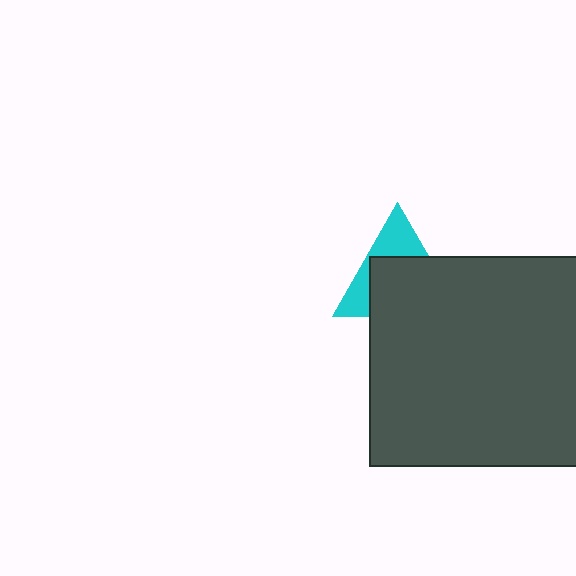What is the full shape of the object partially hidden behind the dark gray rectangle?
The partially hidden object is a cyan triangle.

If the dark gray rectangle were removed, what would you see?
You would see the complete cyan triangle.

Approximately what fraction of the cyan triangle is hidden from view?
Roughly 62% of the cyan triangle is hidden behind the dark gray rectangle.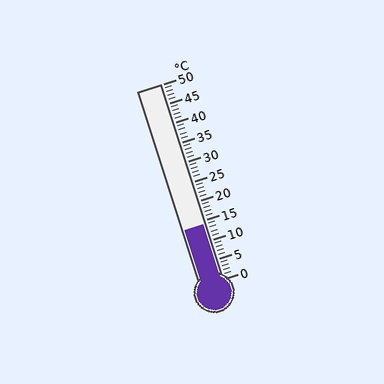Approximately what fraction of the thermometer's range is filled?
The thermometer is filled to approximately 30% of its range.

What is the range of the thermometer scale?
The thermometer scale ranges from 0°C to 50°C.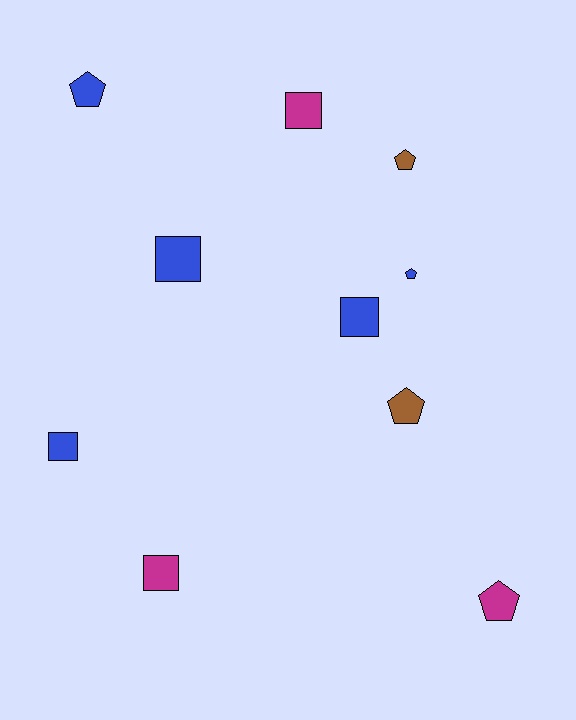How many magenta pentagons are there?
There is 1 magenta pentagon.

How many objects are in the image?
There are 10 objects.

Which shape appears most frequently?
Square, with 5 objects.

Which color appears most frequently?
Blue, with 5 objects.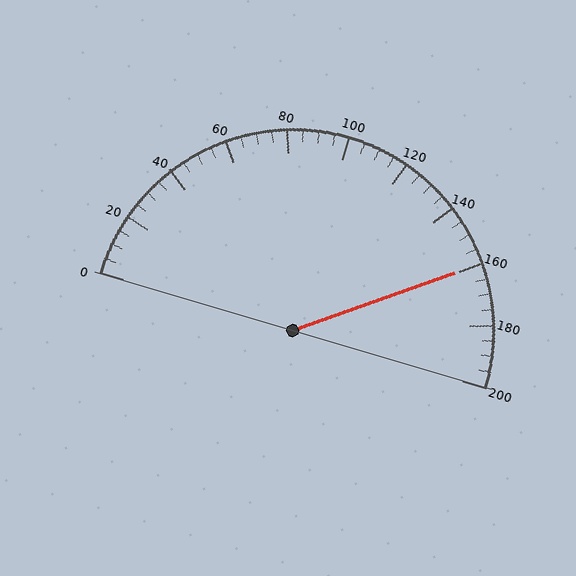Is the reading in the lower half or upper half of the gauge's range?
The reading is in the upper half of the range (0 to 200).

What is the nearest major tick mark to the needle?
The nearest major tick mark is 160.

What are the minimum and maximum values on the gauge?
The gauge ranges from 0 to 200.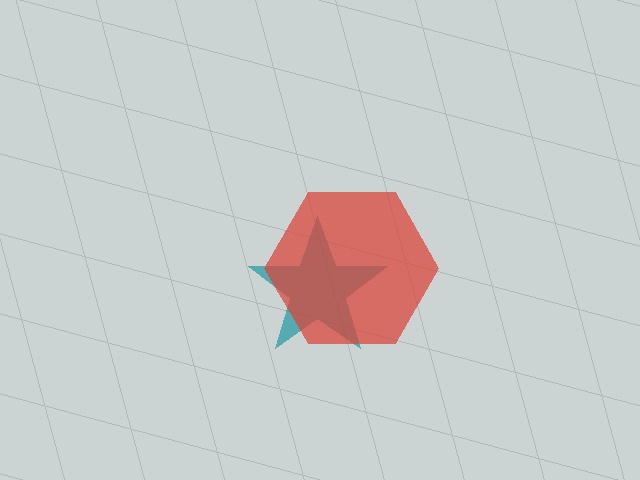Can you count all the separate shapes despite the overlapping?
Yes, there are 2 separate shapes.